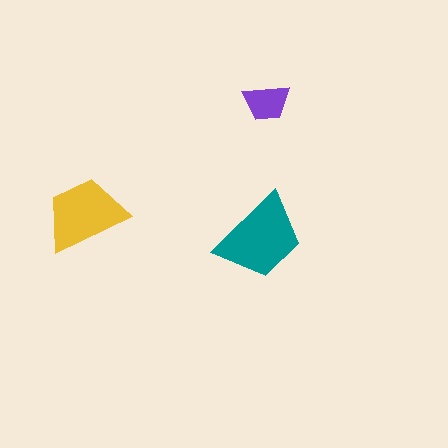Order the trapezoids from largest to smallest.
the teal one, the yellow one, the purple one.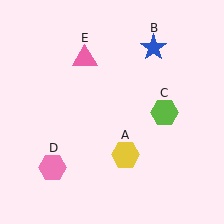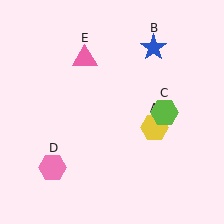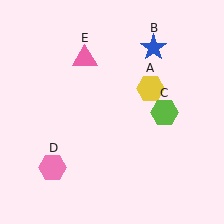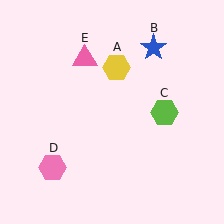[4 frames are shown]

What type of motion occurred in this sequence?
The yellow hexagon (object A) rotated counterclockwise around the center of the scene.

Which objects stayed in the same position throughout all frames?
Blue star (object B) and lime hexagon (object C) and pink hexagon (object D) and pink triangle (object E) remained stationary.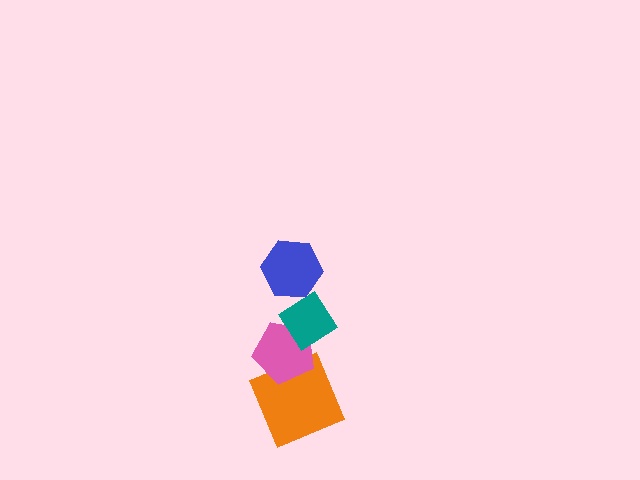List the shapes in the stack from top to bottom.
From top to bottom: the blue hexagon, the teal diamond, the pink pentagon, the orange square.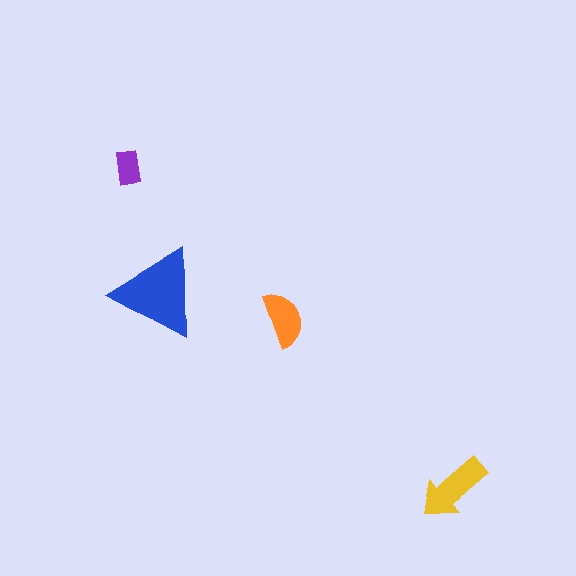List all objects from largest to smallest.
The blue triangle, the yellow arrow, the orange semicircle, the purple rectangle.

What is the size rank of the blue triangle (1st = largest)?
1st.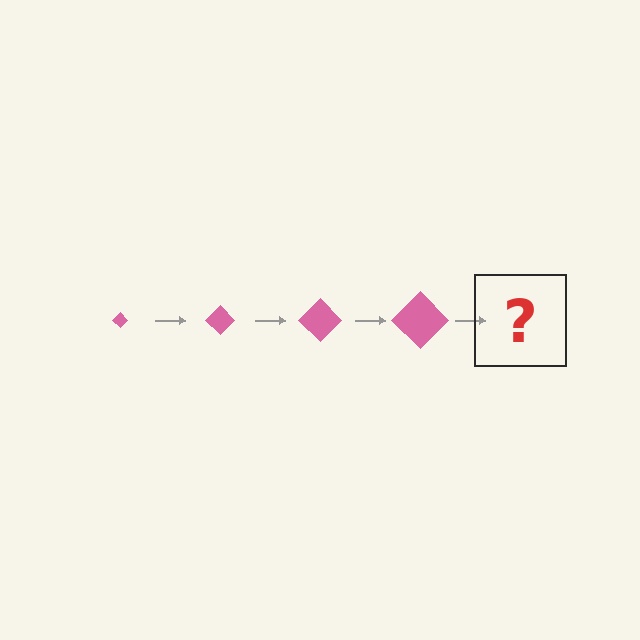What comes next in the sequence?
The next element should be a pink diamond, larger than the previous one.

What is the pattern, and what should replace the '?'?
The pattern is that the diamond gets progressively larger each step. The '?' should be a pink diamond, larger than the previous one.